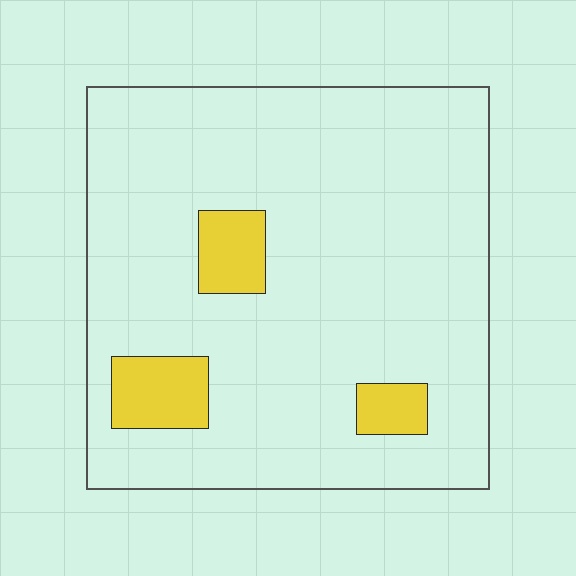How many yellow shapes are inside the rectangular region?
3.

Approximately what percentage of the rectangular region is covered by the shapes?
Approximately 10%.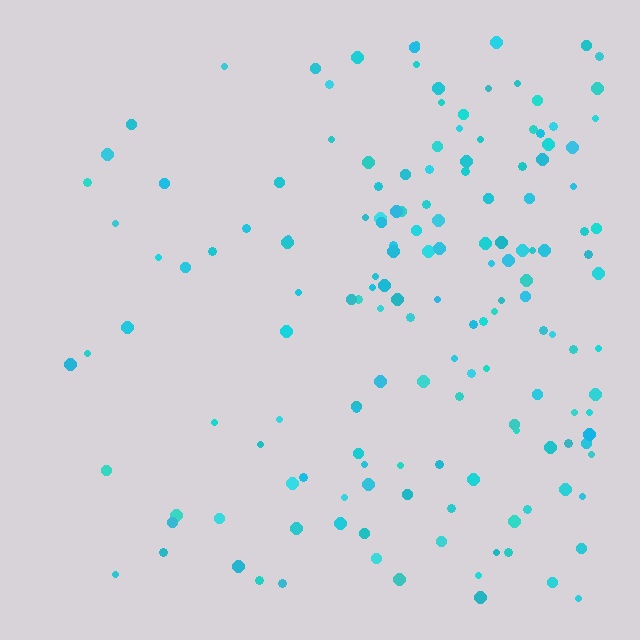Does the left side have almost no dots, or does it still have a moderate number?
Still a moderate number, just noticeably fewer than the right.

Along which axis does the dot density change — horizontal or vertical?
Horizontal.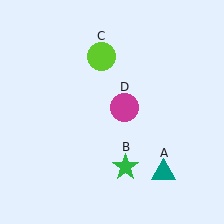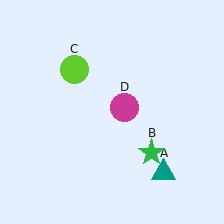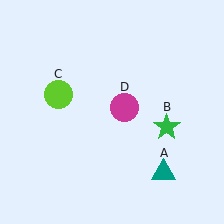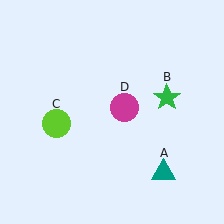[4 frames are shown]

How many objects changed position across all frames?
2 objects changed position: green star (object B), lime circle (object C).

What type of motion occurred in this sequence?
The green star (object B), lime circle (object C) rotated counterclockwise around the center of the scene.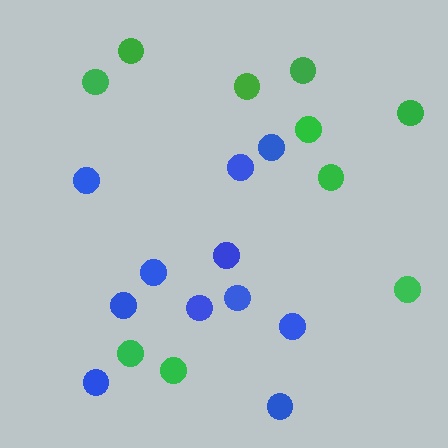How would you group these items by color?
There are 2 groups: one group of blue circles (11) and one group of green circles (10).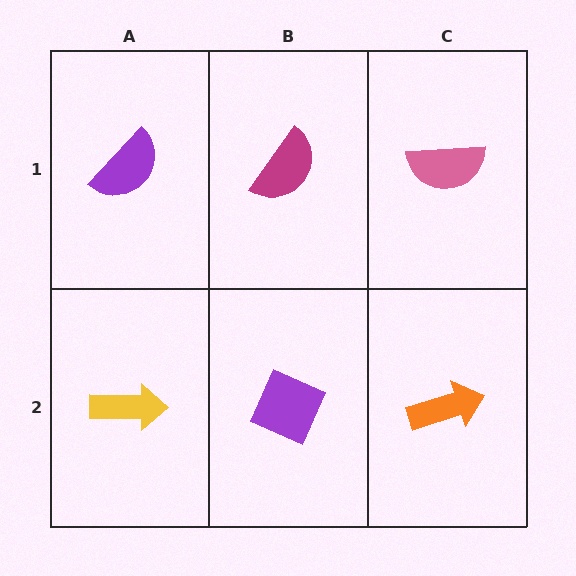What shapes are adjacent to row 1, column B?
A purple diamond (row 2, column B), a purple semicircle (row 1, column A), a pink semicircle (row 1, column C).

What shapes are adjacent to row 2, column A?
A purple semicircle (row 1, column A), a purple diamond (row 2, column B).